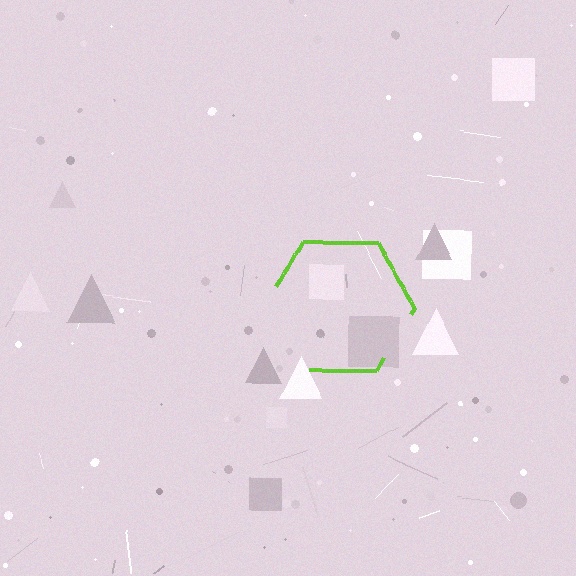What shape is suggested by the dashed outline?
The dashed outline suggests a hexagon.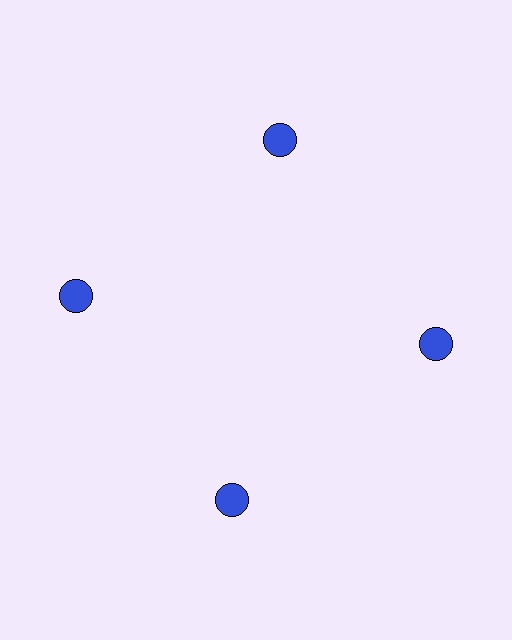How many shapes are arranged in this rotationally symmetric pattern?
There are 4 shapes, arranged in 4 groups of 1.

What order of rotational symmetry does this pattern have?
This pattern has 4-fold rotational symmetry.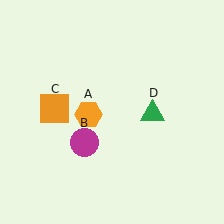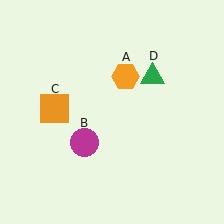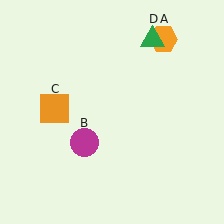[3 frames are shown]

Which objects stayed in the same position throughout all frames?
Magenta circle (object B) and orange square (object C) remained stationary.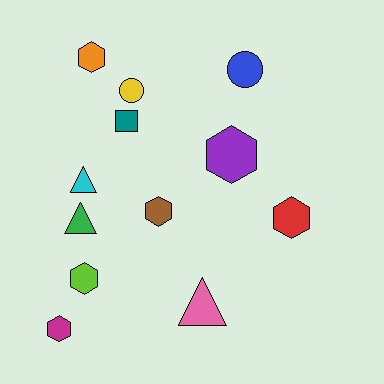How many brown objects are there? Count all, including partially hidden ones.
There is 1 brown object.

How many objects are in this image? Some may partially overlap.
There are 12 objects.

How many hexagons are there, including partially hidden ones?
There are 6 hexagons.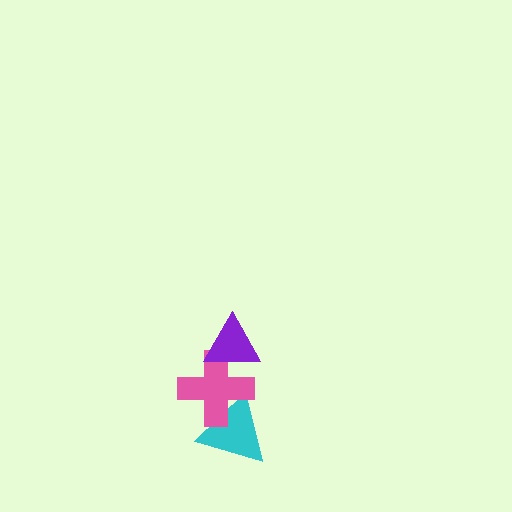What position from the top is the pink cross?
The pink cross is 2nd from the top.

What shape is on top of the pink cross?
The purple triangle is on top of the pink cross.